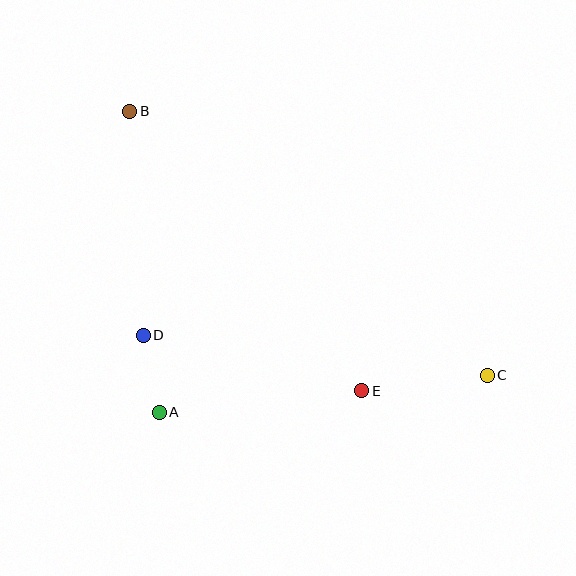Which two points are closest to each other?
Points A and D are closest to each other.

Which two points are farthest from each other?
Points B and C are farthest from each other.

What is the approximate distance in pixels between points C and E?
The distance between C and E is approximately 126 pixels.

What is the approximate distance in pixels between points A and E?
The distance between A and E is approximately 204 pixels.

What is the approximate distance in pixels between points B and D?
The distance between B and D is approximately 224 pixels.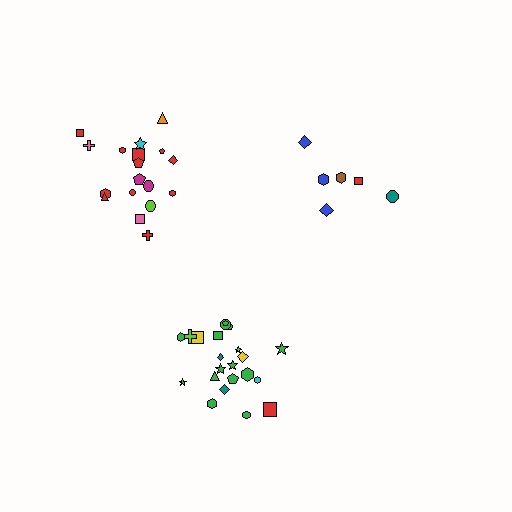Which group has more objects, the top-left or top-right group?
The top-left group.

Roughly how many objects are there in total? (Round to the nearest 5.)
Roughly 45 objects in total.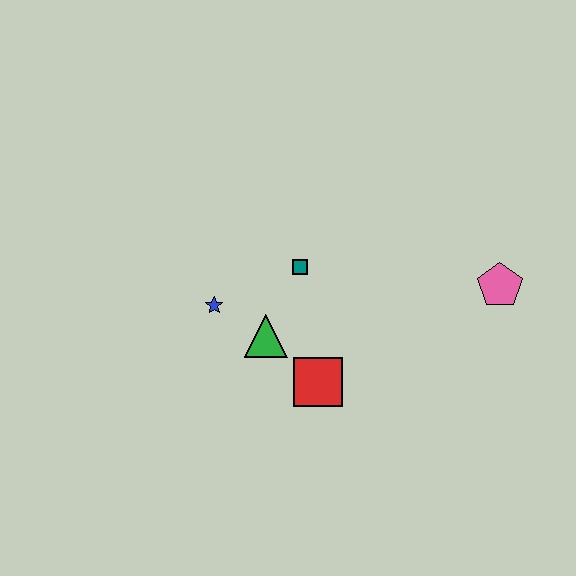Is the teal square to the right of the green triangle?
Yes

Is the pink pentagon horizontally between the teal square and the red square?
No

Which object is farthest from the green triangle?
The pink pentagon is farthest from the green triangle.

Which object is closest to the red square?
The green triangle is closest to the red square.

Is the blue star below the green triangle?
No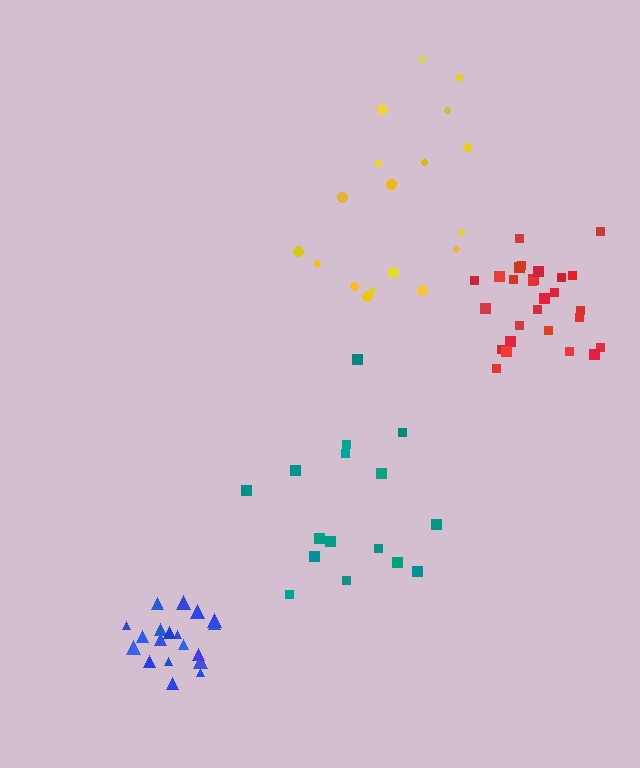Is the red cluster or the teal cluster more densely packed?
Red.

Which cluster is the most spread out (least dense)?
Teal.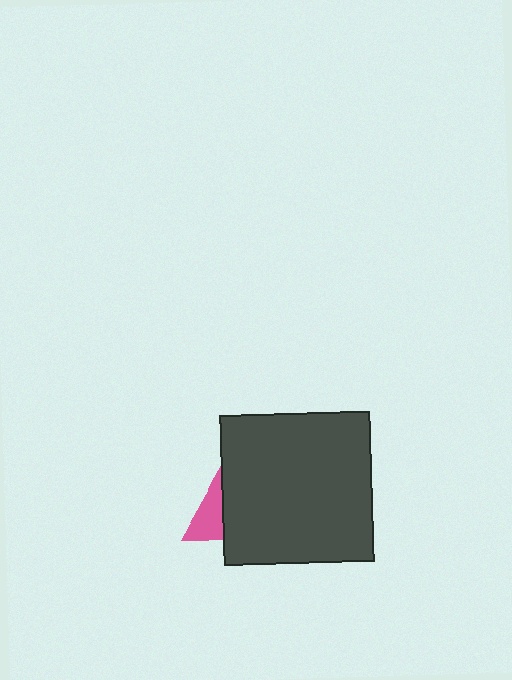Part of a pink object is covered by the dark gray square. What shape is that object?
It is a triangle.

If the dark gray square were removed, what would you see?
You would see the complete pink triangle.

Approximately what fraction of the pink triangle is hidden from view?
Roughly 67% of the pink triangle is hidden behind the dark gray square.